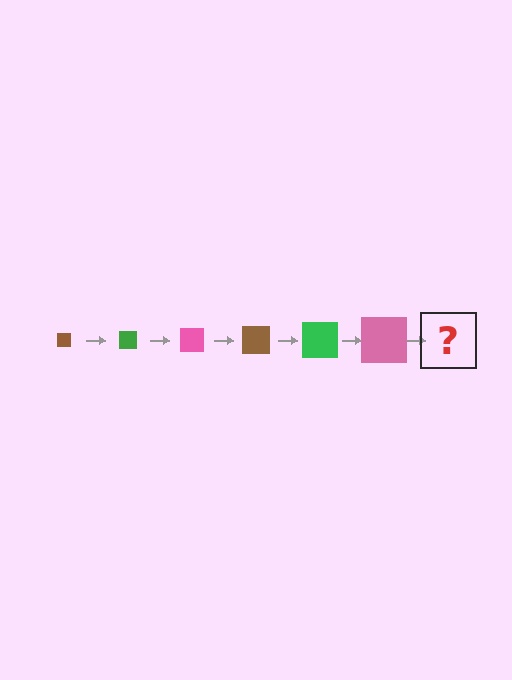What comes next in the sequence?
The next element should be a brown square, larger than the previous one.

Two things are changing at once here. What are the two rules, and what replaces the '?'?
The two rules are that the square grows larger each step and the color cycles through brown, green, and pink. The '?' should be a brown square, larger than the previous one.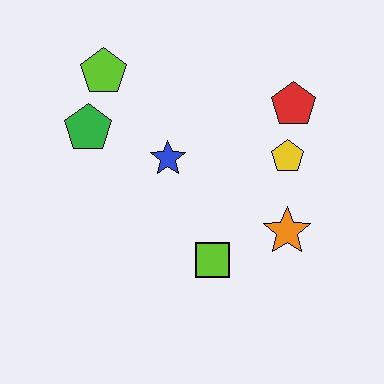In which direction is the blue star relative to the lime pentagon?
The blue star is below the lime pentagon.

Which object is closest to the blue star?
The green pentagon is closest to the blue star.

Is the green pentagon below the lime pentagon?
Yes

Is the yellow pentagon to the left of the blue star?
No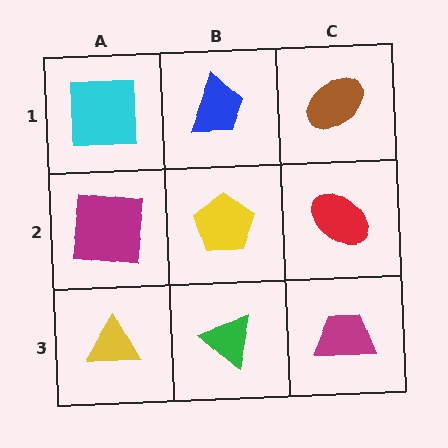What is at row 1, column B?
A blue trapezoid.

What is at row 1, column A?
A cyan square.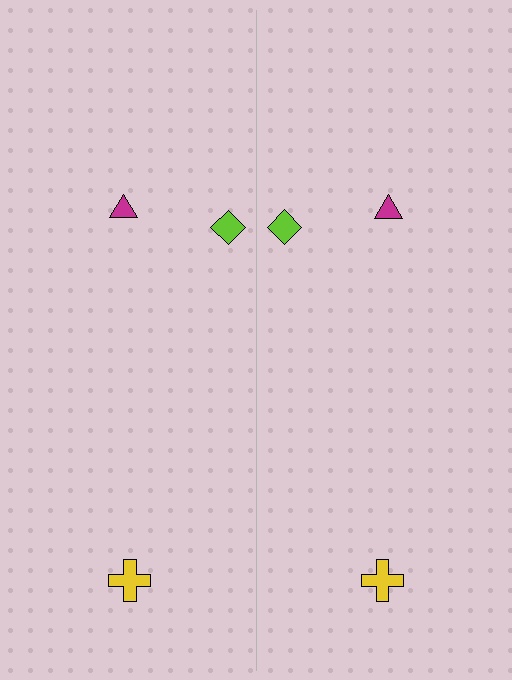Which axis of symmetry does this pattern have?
The pattern has a vertical axis of symmetry running through the center of the image.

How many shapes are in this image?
There are 6 shapes in this image.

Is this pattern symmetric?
Yes, this pattern has bilateral (reflection) symmetry.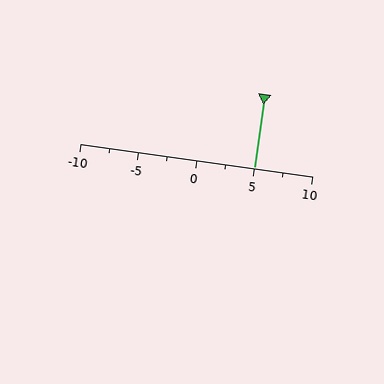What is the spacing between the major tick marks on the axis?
The major ticks are spaced 5 apart.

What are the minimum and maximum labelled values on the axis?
The axis runs from -10 to 10.